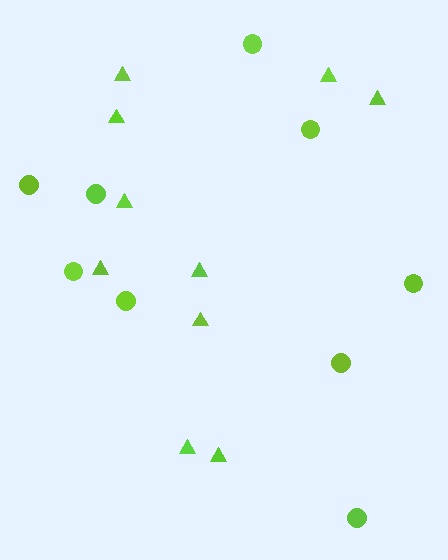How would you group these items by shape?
There are 2 groups: one group of circles (9) and one group of triangles (10).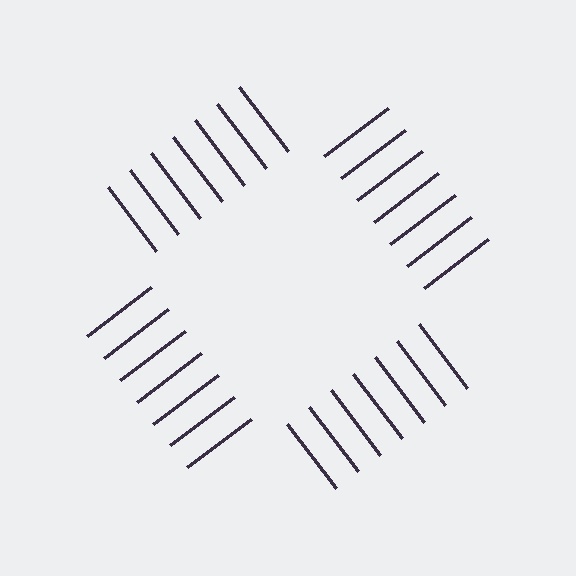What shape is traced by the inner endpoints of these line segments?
An illusory square — the line segments terminate on its edges but no continuous stroke is drawn.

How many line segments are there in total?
28 — 7 along each of the 4 edges.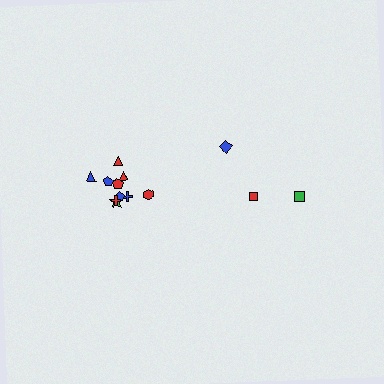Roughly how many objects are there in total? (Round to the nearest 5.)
Roughly 15 objects in total.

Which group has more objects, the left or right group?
The left group.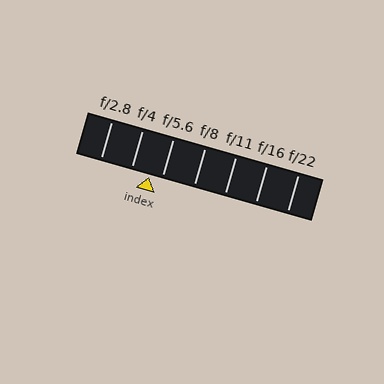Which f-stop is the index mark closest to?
The index mark is closest to f/5.6.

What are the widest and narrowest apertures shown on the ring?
The widest aperture shown is f/2.8 and the narrowest is f/22.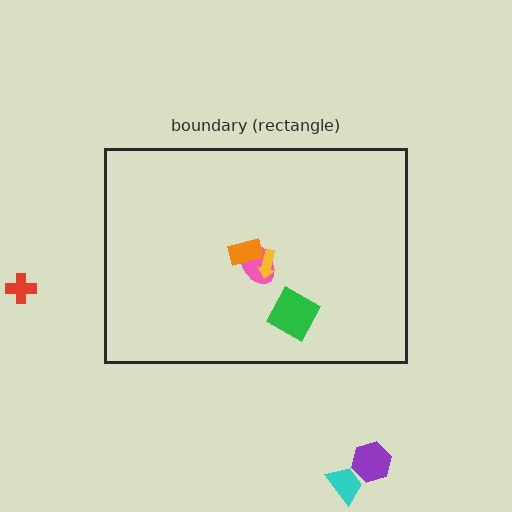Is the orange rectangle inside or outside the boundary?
Inside.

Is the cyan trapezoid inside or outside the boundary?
Outside.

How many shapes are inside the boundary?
4 inside, 3 outside.